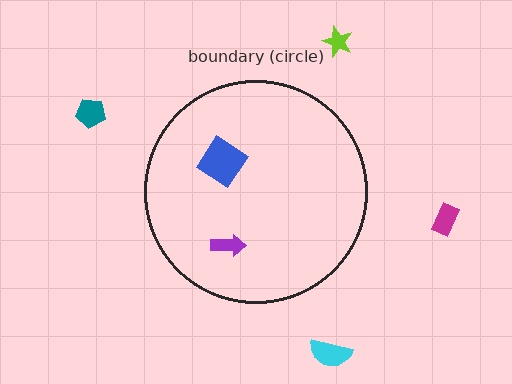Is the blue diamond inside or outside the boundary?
Inside.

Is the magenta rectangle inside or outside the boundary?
Outside.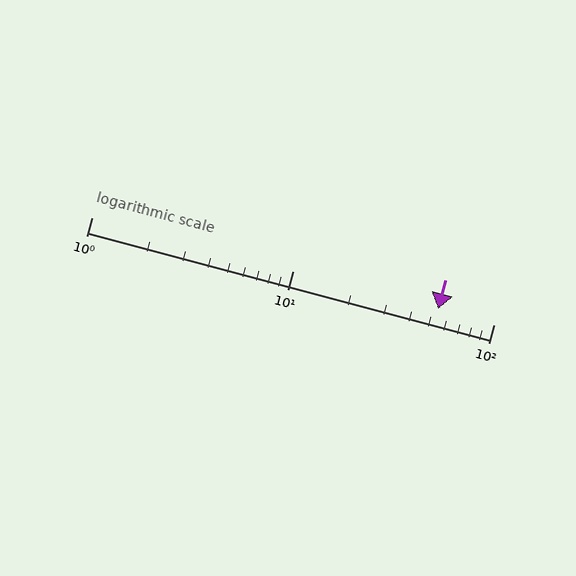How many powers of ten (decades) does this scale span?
The scale spans 2 decades, from 1 to 100.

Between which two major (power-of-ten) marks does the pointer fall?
The pointer is between 10 and 100.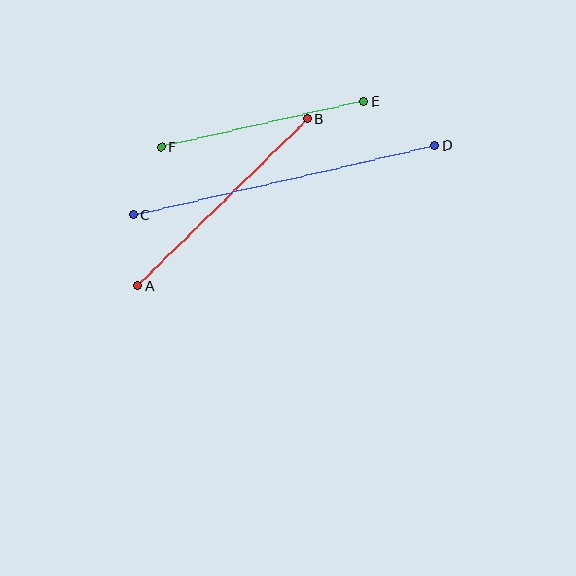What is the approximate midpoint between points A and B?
The midpoint is at approximately (223, 203) pixels.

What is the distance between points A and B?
The distance is approximately 238 pixels.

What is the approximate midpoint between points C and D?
The midpoint is at approximately (284, 180) pixels.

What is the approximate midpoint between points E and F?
The midpoint is at approximately (262, 124) pixels.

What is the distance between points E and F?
The distance is approximately 207 pixels.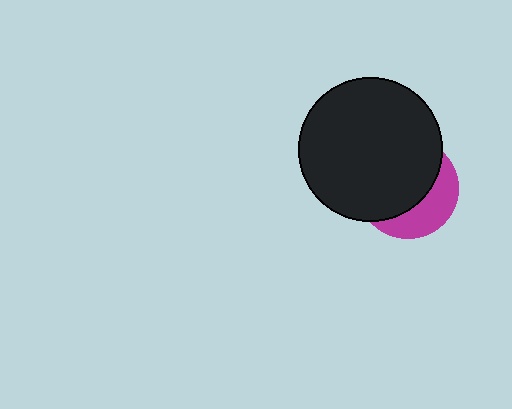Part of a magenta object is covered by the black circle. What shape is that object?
It is a circle.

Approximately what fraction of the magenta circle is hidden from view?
Roughly 65% of the magenta circle is hidden behind the black circle.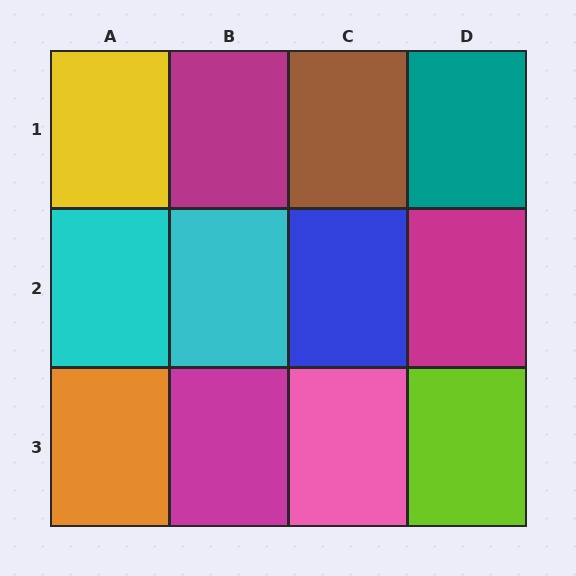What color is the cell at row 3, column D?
Lime.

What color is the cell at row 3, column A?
Orange.